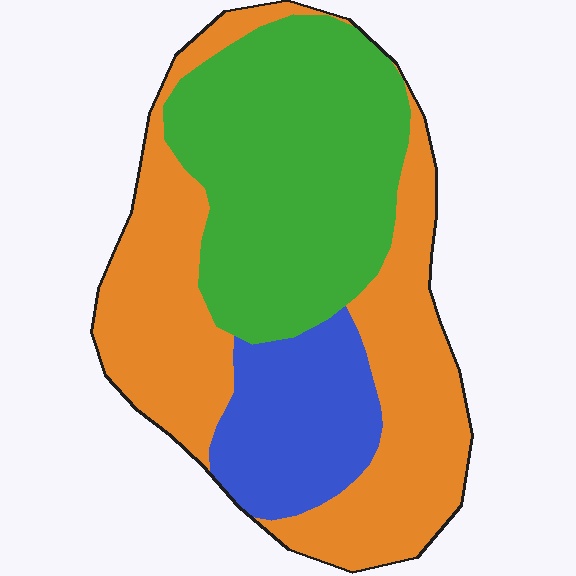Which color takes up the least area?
Blue, at roughly 15%.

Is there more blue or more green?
Green.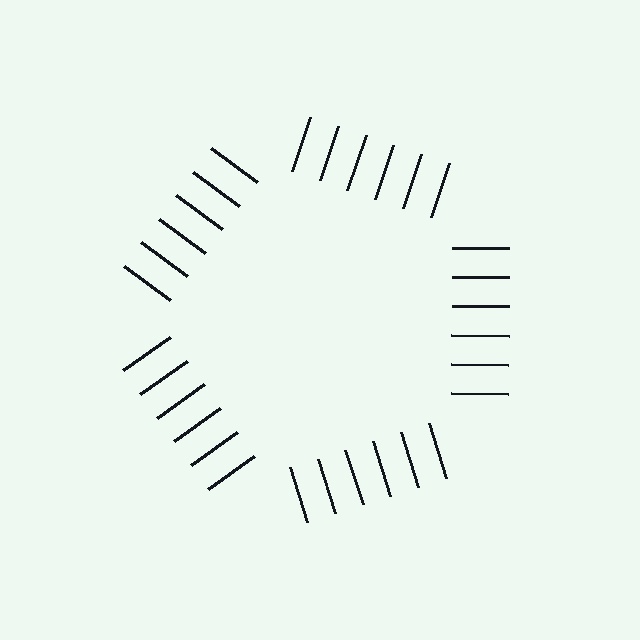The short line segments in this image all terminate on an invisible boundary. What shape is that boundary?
An illusory pentagon — the line segments terminate on its edges but no continuous stroke is drawn.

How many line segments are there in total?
30 — 6 along each of the 5 edges.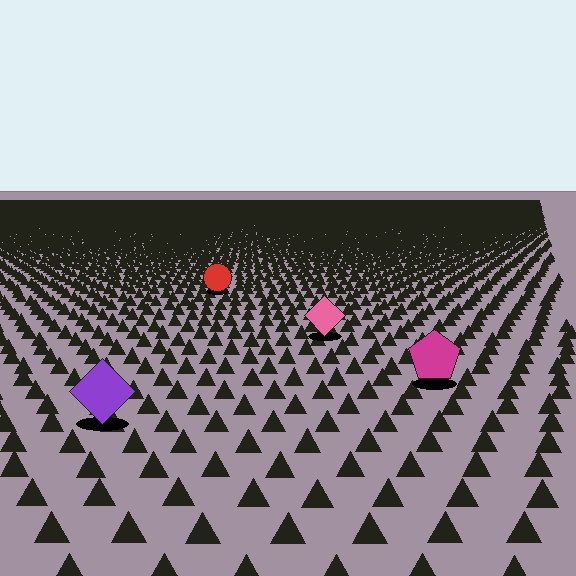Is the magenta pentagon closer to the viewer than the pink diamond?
Yes. The magenta pentagon is closer — you can tell from the texture gradient: the ground texture is coarser near it.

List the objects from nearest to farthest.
From nearest to farthest: the purple diamond, the magenta pentagon, the pink diamond, the red circle.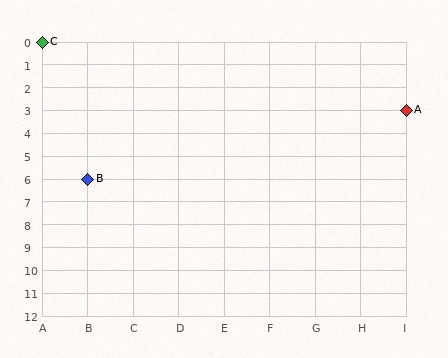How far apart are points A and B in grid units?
Points A and B are 7 columns and 3 rows apart (about 7.6 grid units diagonally).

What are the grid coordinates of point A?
Point A is at grid coordinates (I, 3).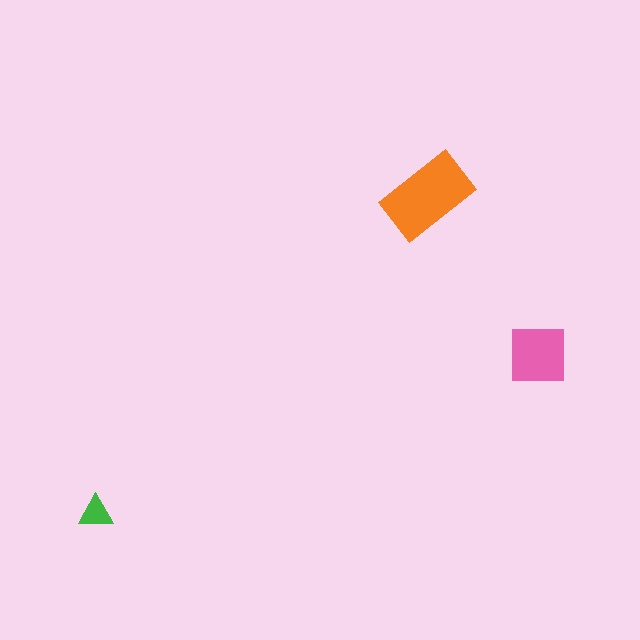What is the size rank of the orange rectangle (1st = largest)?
1st.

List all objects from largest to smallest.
The orange rectangle, the pink square, the green triangle.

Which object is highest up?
The orange rectangle is topmost.